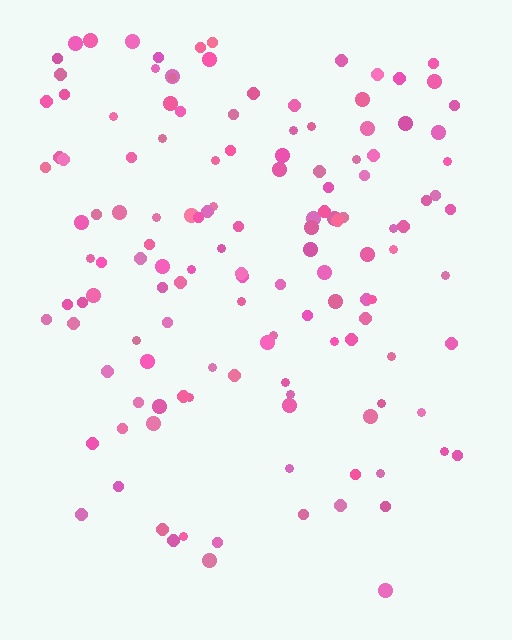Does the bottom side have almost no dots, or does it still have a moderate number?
Still a moderate number, just noticeably fewer than the top.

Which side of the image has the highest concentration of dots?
The top.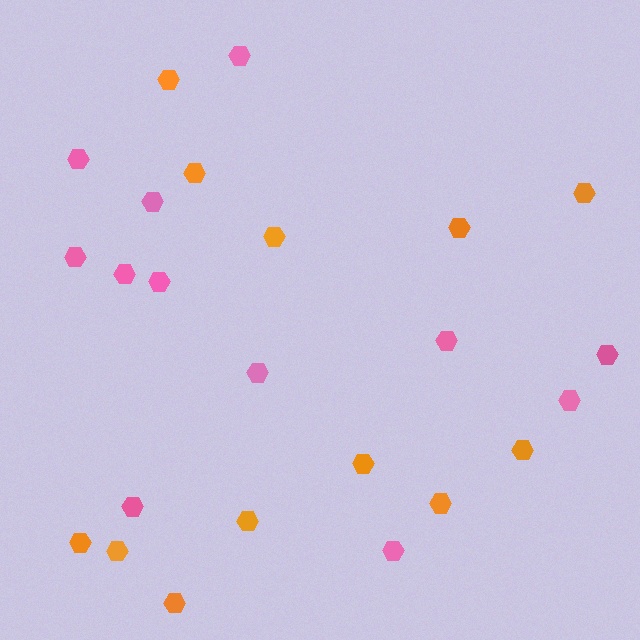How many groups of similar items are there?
There are 2 groups: one group of pink hexagons (12) and one group of orange hexagons (12).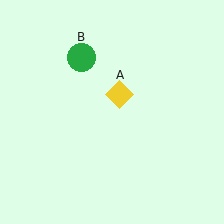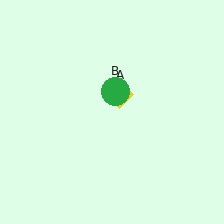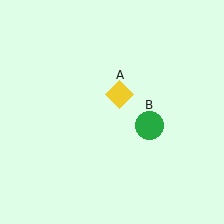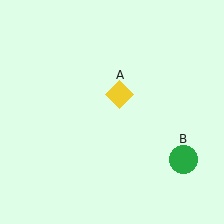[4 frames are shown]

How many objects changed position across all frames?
1 object changed position: green circle (object B).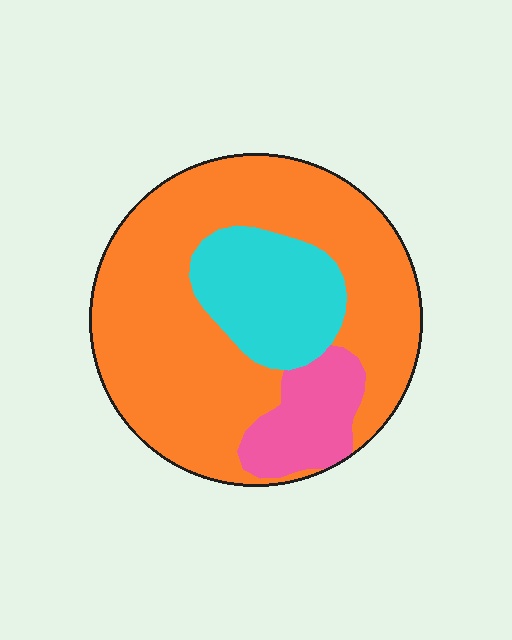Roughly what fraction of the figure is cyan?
Cyan covers around 20% of the figure.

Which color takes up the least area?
Pink, at roughly 10%.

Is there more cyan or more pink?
Cyan.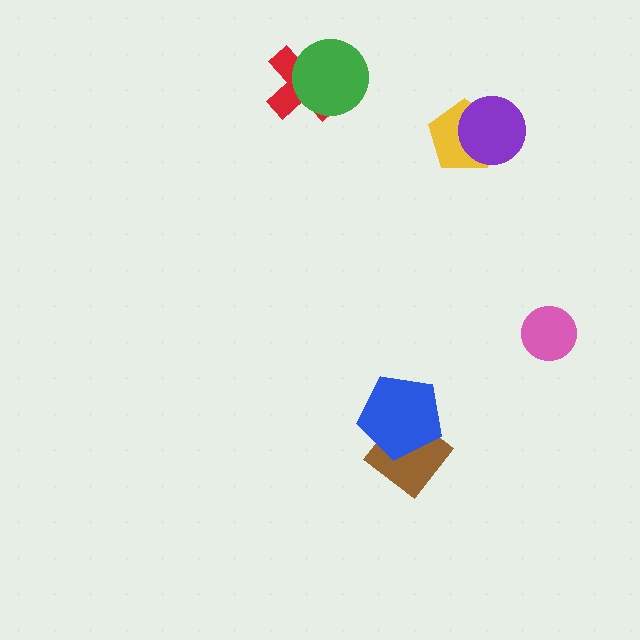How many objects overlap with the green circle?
1 object overlaps with the green circle.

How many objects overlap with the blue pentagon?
1 object overlaps with the blue pentagon.